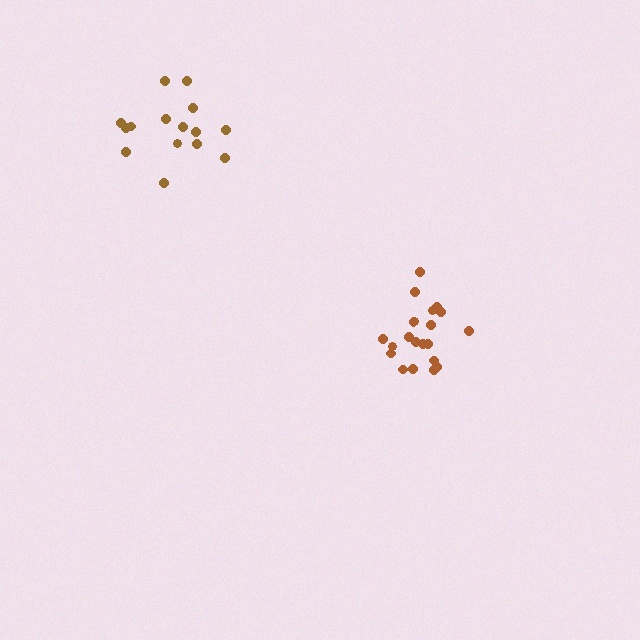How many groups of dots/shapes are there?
There are 2 groups.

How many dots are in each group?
Group 1: 15 dots, Group 2: 21 dots (36 total).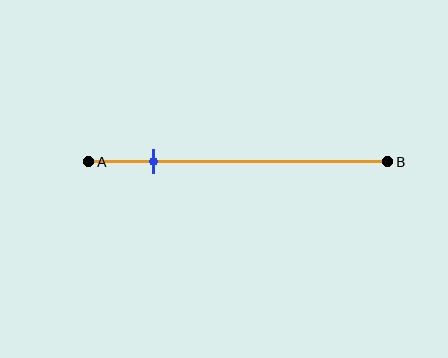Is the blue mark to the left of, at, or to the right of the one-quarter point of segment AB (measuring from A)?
The blue mark is to the left of the one-quarter point of segment AB.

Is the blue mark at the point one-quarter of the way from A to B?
No, the mark is at about 20% from A, not at the 25% one-quarter point.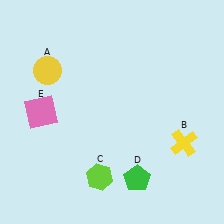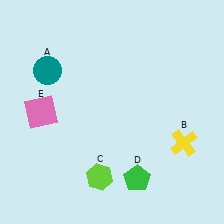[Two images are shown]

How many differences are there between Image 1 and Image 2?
There is 1 difference between the two images.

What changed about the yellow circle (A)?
In Image 1, A is yellow. In Image 2, it changed to teal.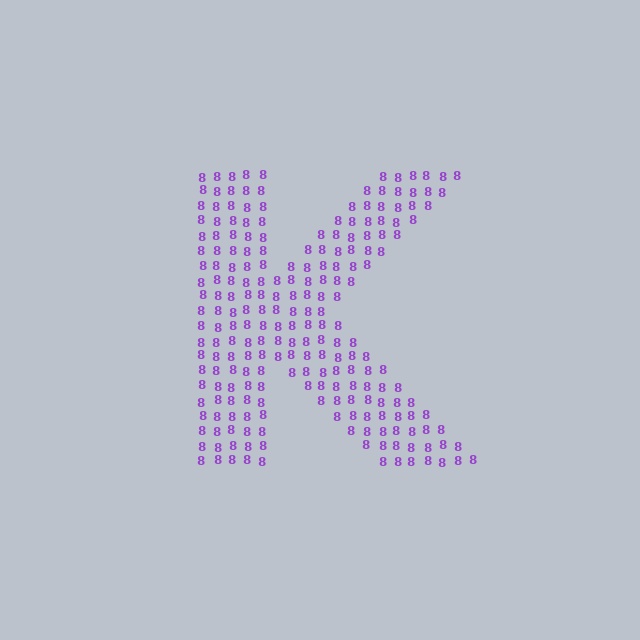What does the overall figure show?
The overall figure shows the letter K.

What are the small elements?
The small elements are digit 8's.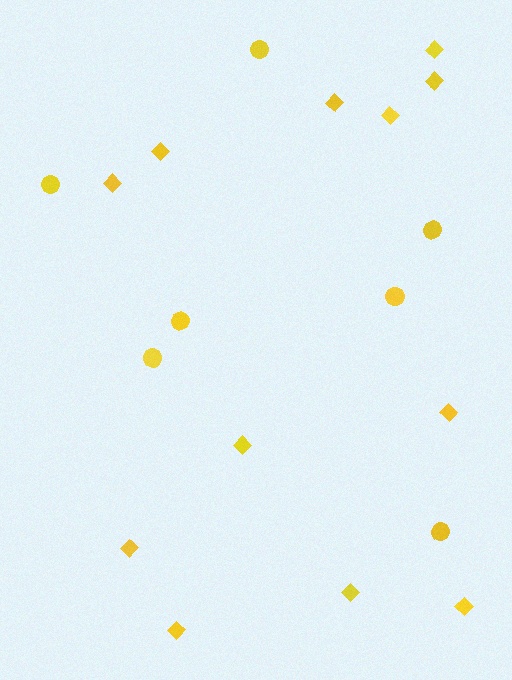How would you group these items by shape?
There are 2 groups: one group of circles (7) and one group of diamonds (12).